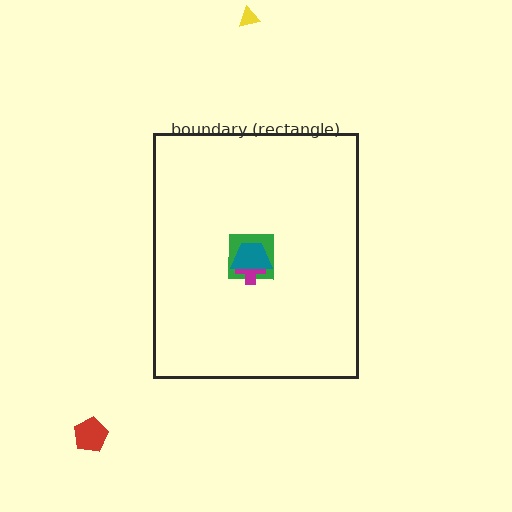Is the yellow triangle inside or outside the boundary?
Outside.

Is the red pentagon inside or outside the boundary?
Outside.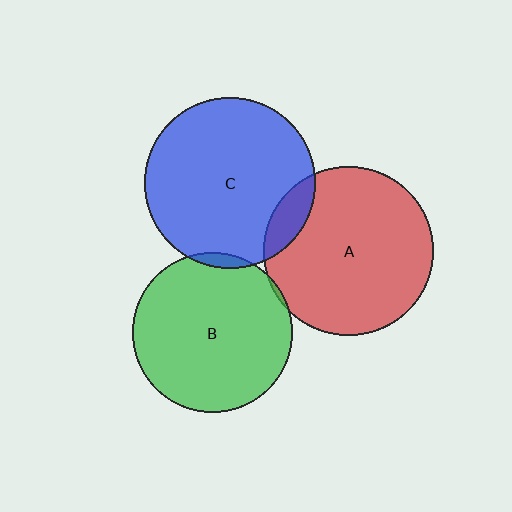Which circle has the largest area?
Circle C (blue).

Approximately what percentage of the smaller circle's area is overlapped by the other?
Approximately 10%.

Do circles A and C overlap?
Yes.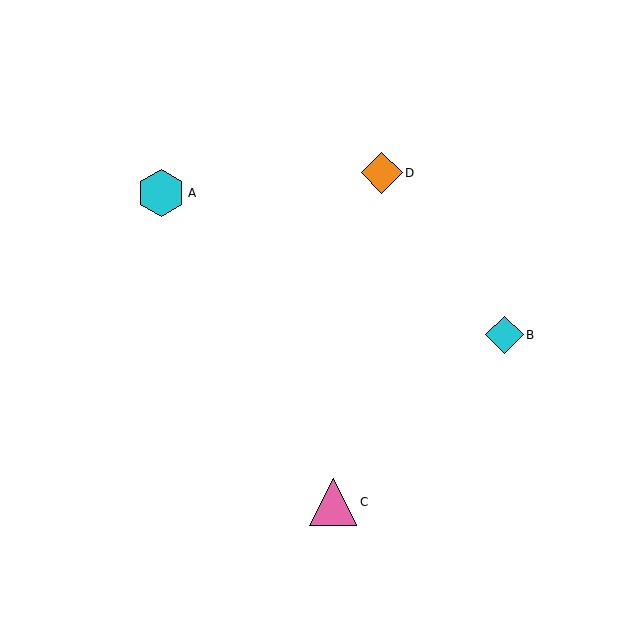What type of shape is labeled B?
Shape B is a cyan diamond.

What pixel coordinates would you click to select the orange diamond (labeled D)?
Click at (382, 173) to select the orange diamond D.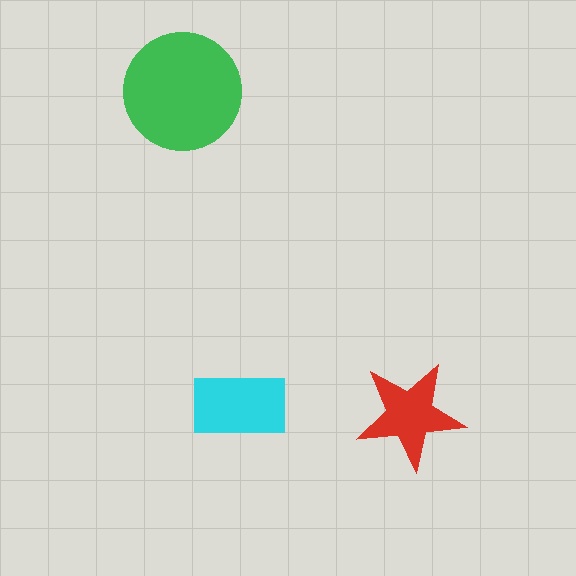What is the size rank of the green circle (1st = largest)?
1st.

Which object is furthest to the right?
The red star is rightmost.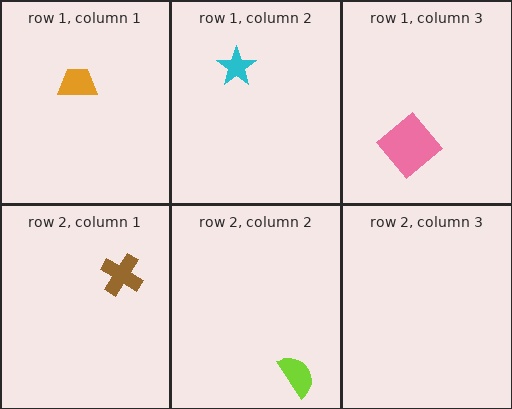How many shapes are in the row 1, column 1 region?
1.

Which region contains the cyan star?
The row 1, column 2 region.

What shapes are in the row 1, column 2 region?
The cyan star.